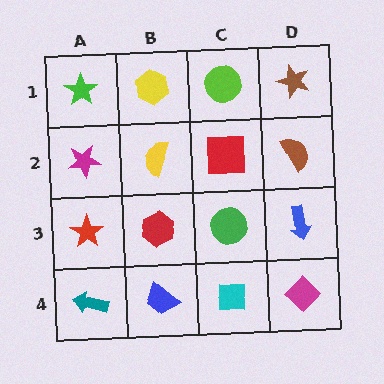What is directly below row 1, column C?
A red square.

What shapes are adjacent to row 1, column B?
A yellow semicircle (row 2, column B), a green star (row 1, column A), a lime circle (row 1, column C).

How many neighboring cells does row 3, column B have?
4.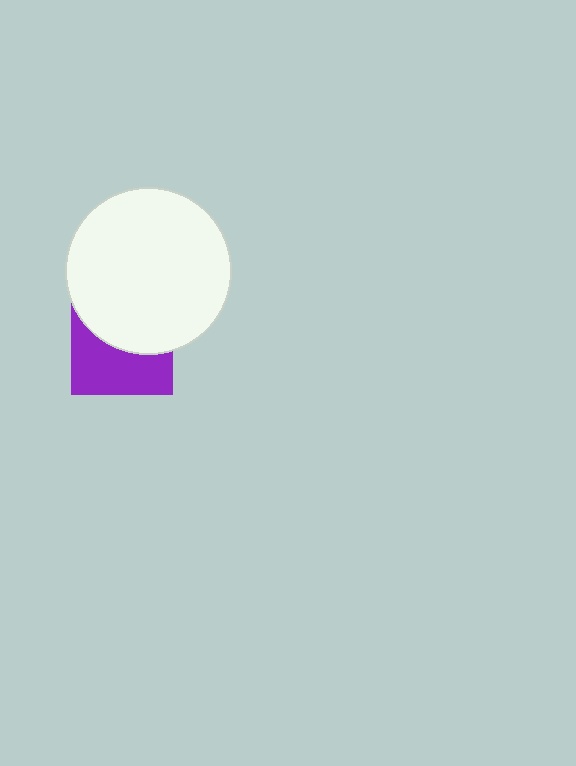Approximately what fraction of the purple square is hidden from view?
Roughly 50% of the purple square is hidden behind the white circle.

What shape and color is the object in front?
The object in front is a white circle.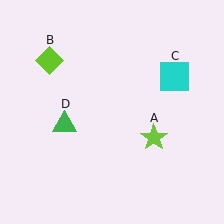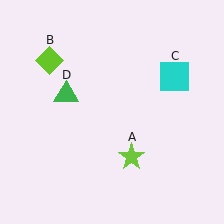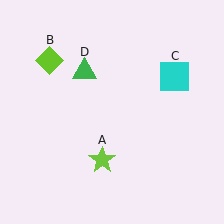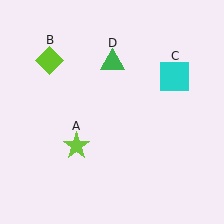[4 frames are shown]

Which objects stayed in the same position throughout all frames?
Lime diamond (object B) and cyan square (object C) remained stationary.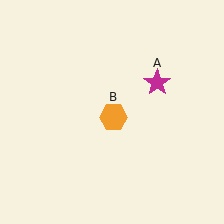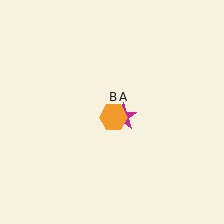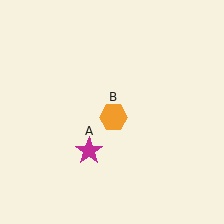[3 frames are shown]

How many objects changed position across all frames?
1 object changed position: magenta star (object A).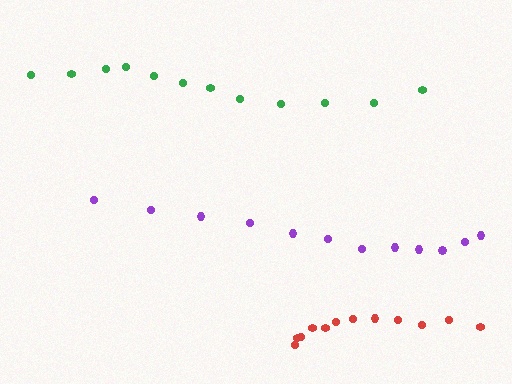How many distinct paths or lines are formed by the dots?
There are 3 distinct paths.